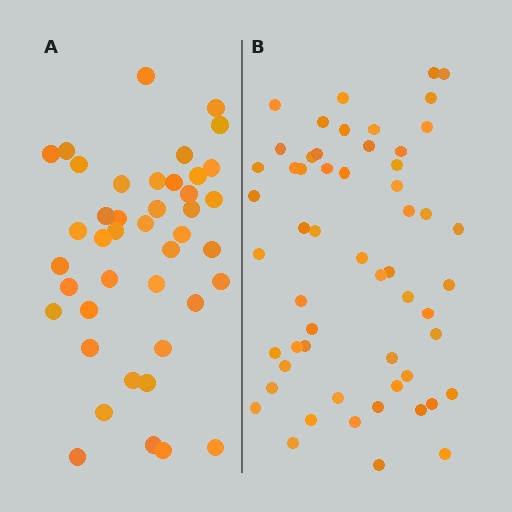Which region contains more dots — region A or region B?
Region B (the right region) has more dots.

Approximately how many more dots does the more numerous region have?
Region B has approximately 15 more dots than region A.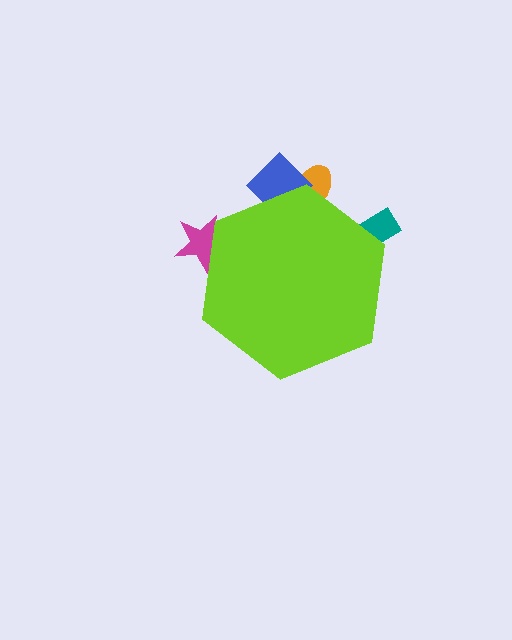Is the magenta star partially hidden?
Yes, the magenta star is partially hidden behind the lime hexagon.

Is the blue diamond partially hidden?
Yes, the blue diamond is partially hidden behind the lime hexagon.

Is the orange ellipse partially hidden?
Yes, the orange ellipse is partially hidden behind the lime hexagon.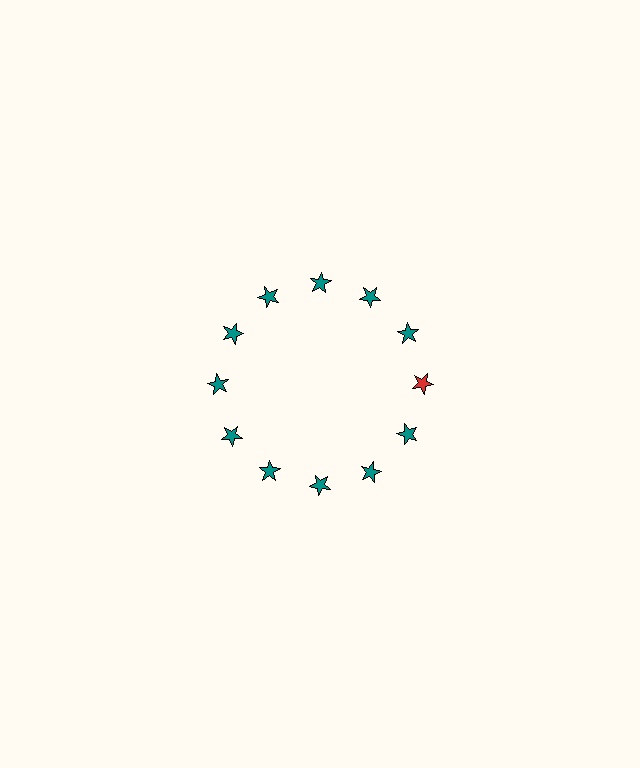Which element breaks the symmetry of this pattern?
The red star at roughly the 3 o'clock position breaks the symmetry. All other shapes are teal stars.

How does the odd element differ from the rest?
It has a different color: red instead of teal.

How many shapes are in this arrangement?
There are 12 shapes arranged in a ring pattern.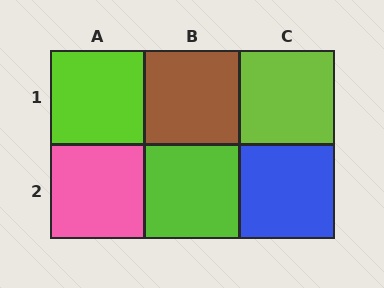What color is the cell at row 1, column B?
Brown.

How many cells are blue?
1 cell is blue.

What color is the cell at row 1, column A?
Lime.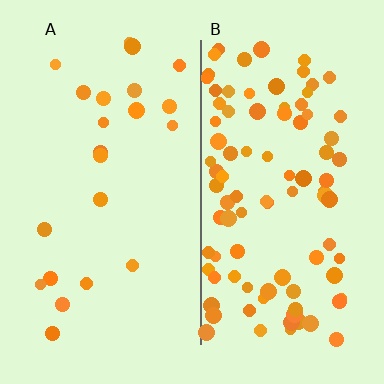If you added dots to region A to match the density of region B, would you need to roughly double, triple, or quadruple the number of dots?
Approximately quadruple.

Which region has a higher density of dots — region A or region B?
B (the right).